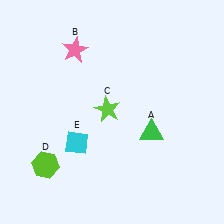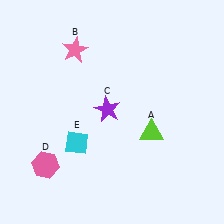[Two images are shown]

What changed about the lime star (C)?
In Image 1, C is lime. In Image 2, it changed to purple.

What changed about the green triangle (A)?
In Image 1, A is green. In Image 2, it changed to lime.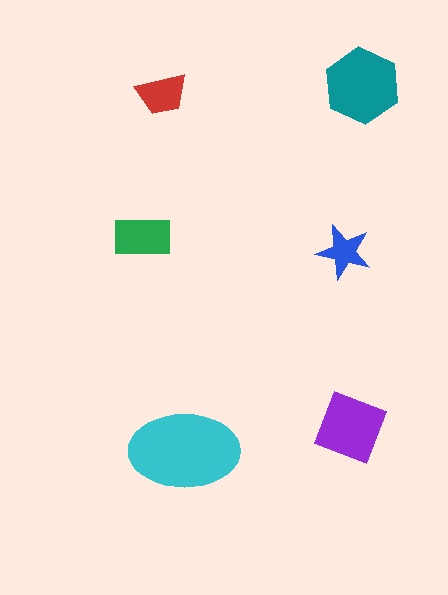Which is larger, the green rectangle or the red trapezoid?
The green rectangle.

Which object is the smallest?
The blue star.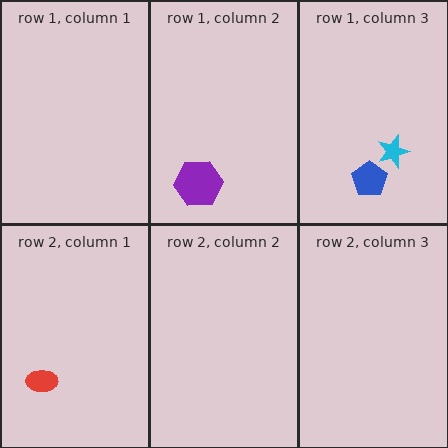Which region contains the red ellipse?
The row 2, column 1 region.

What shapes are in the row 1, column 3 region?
The blue pentagon, the cyan star.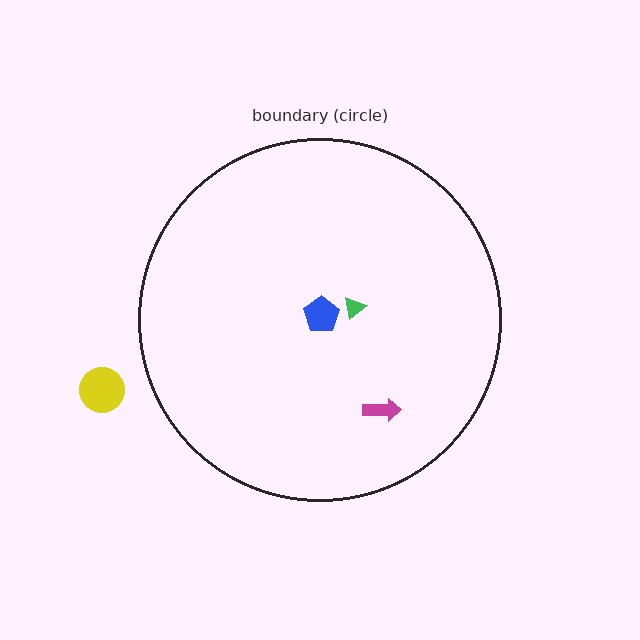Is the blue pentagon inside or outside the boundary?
Inside.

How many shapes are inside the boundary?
3 inside, 1 outside.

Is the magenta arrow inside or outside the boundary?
Inside.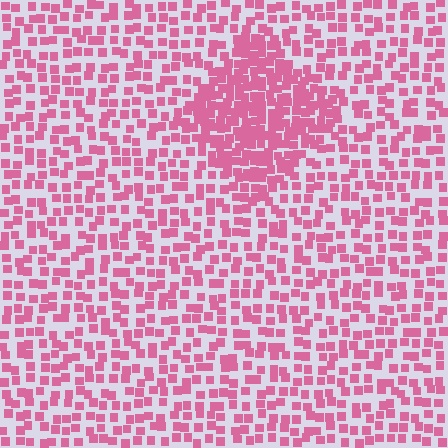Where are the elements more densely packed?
The elements are more densely packed inside the diamond boundary.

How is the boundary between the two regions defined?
The boundary is defined by a change in element density (approximately 2.1x ratio). All elements are the same color, size, and shape.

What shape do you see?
I see a diamond.